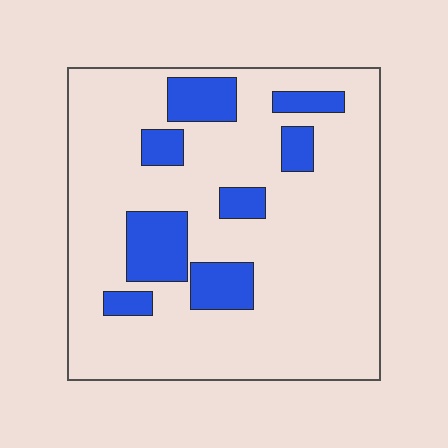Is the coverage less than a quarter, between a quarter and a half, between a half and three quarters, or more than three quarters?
Less than a quarter.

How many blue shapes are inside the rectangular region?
8.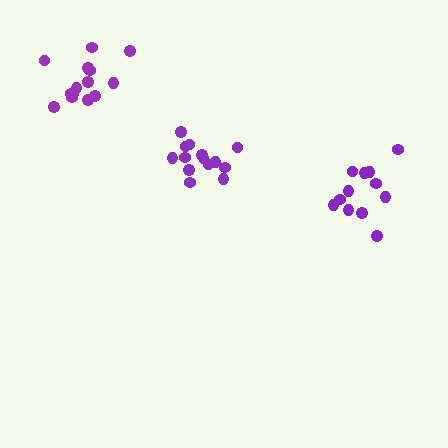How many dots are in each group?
Group 1: 15 dots, Group 2: 14 dots, Group 3: 12 dots (41 total).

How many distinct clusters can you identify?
There are 3 distinct clusters.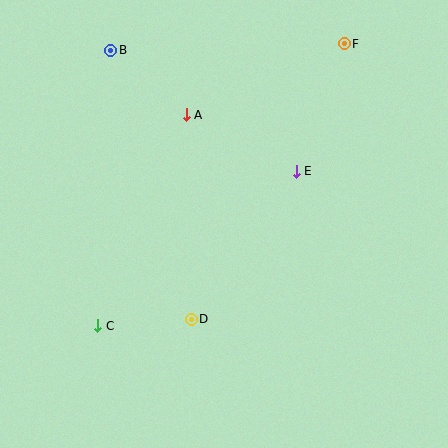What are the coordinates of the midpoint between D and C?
The midpoint between D and C is at (145, 323).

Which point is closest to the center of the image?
Point E at (296, 171) is closest to the center.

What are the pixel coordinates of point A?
Point A is at (186, 115).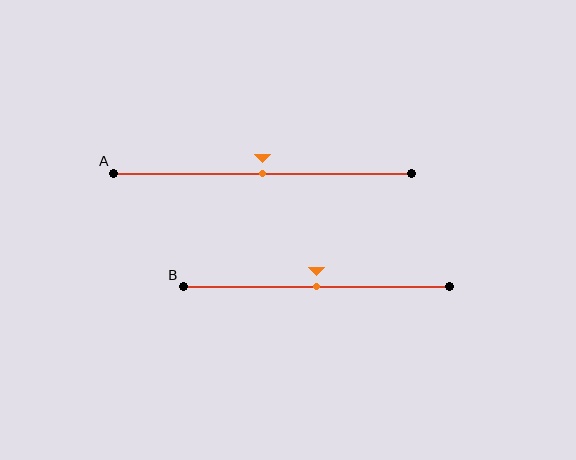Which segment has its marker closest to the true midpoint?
Segment A has its marker closest to the true midpoint.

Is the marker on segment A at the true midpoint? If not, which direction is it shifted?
Yes, the marker on segment A is at the true midpoint.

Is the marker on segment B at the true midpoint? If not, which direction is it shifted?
Yes, the marker on segment B is at the true midpoint.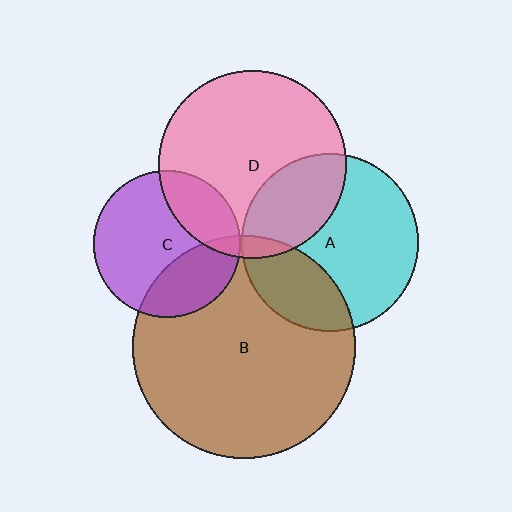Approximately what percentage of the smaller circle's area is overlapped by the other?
Approximately 25%.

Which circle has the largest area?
Circle B (brown).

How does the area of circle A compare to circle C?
Approximately 1.4 times.